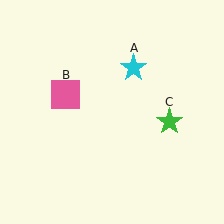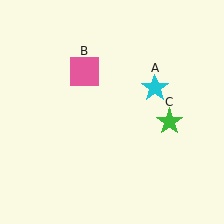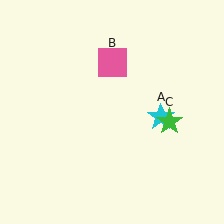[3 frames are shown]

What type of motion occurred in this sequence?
The cyan star (object A), pink square (object B) rotated clockwise around the center of the scene.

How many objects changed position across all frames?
2 objects changed position: cyan star (object A), pink square (object B).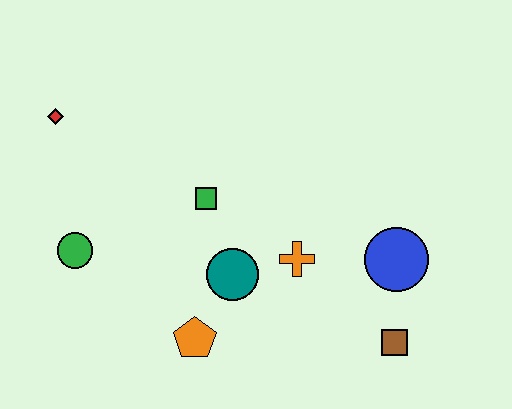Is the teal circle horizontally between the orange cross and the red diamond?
Yes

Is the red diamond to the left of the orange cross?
Yes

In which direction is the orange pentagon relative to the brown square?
The orange pentagon is to the left of the brown square.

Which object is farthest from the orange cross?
The red diamond is farthest from the orange cross.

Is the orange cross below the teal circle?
No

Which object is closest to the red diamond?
The green circle is closest to the red diamond.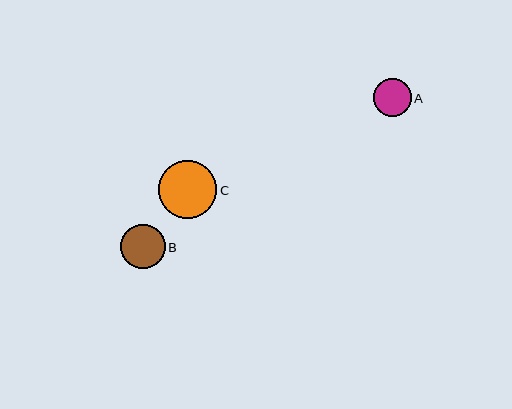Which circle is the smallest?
Circle A is the smallest with a size of approximately 37 pixels.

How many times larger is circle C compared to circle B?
Circle C is approximately 1.3 times the size of circle B.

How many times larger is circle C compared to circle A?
Circle C is approximately 1.6 times the size of circle A.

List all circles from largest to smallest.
From largest to smallest: C, B, A.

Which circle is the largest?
Circle C is the largest with a size of approximately 59 pixels.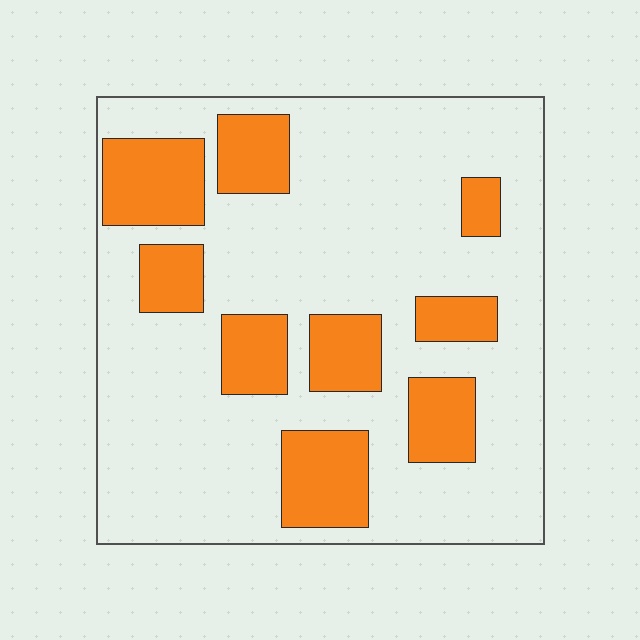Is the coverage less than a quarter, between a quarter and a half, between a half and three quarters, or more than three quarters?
Between a quarter and a half.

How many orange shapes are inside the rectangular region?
9.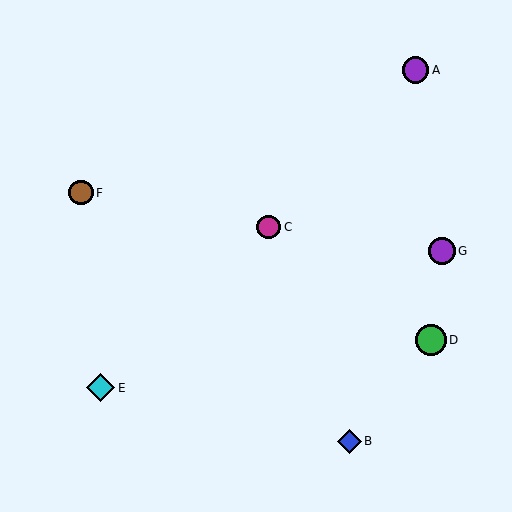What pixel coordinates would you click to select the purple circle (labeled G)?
Click at (442, 251) to select the purple circle G.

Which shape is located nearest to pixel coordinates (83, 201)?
The brown circle (labeled F) at (81, 193) is nearest to that location.